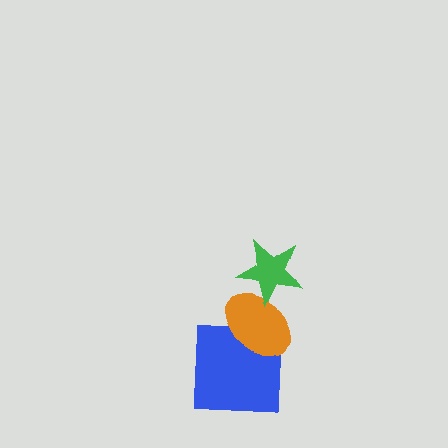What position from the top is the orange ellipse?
The orange ellipse is 2nd from the top.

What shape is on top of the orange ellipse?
The green star is on top of the orange ellipse.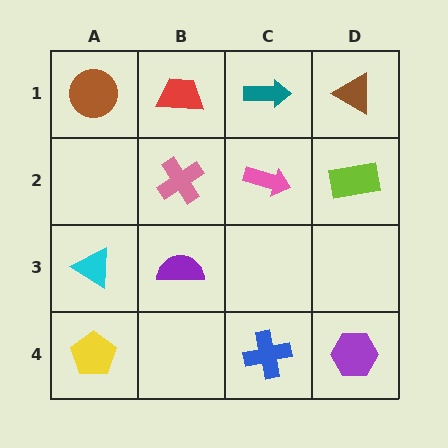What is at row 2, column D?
A lime rectangle.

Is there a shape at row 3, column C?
No, that cell is empty.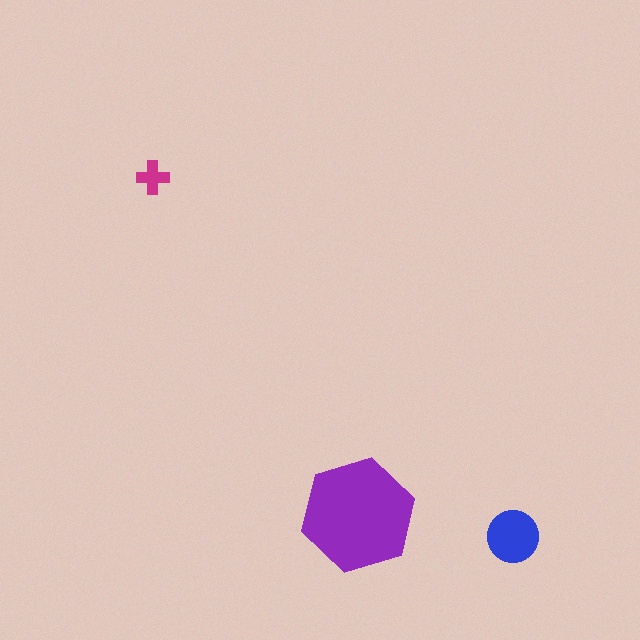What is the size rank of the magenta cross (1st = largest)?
3rd.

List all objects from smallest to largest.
The magenta cross, the blue circle, the purple hexagon.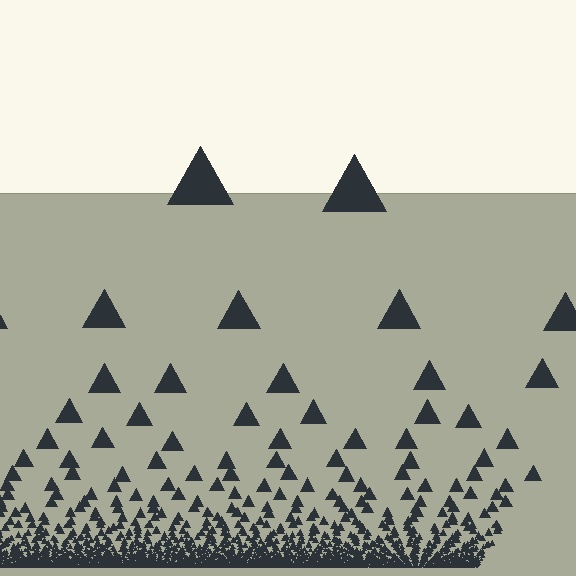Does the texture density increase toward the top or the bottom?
Density increases toward the bottom.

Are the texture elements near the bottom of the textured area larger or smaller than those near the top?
Smaller. The gradient is inverted — elements near the bottom are smaller and denser.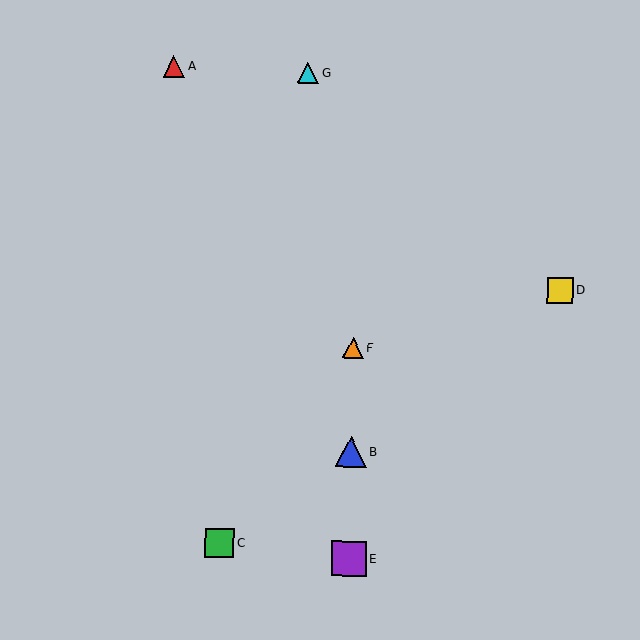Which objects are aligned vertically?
Objects B, E, F are aligned vertically.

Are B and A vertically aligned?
No, B is at x≈351 and A is at x≈174.